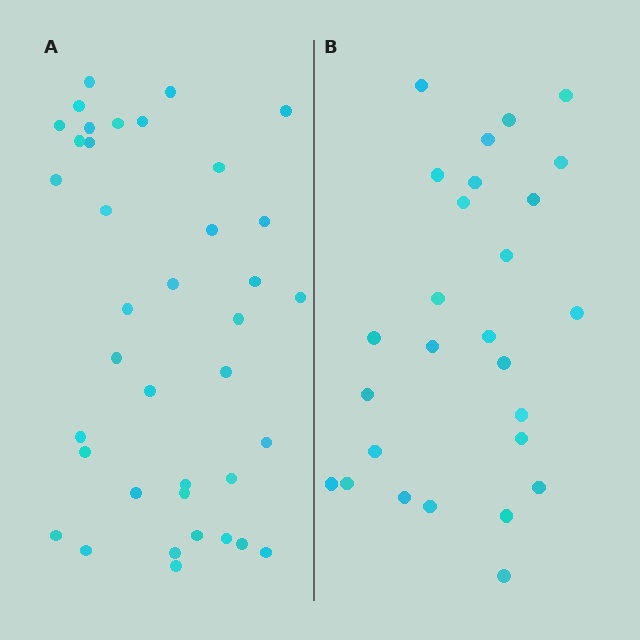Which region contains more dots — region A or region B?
Region A (the left region) has more dots.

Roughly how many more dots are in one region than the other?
Region A has roughly 12 or so more dots than region B.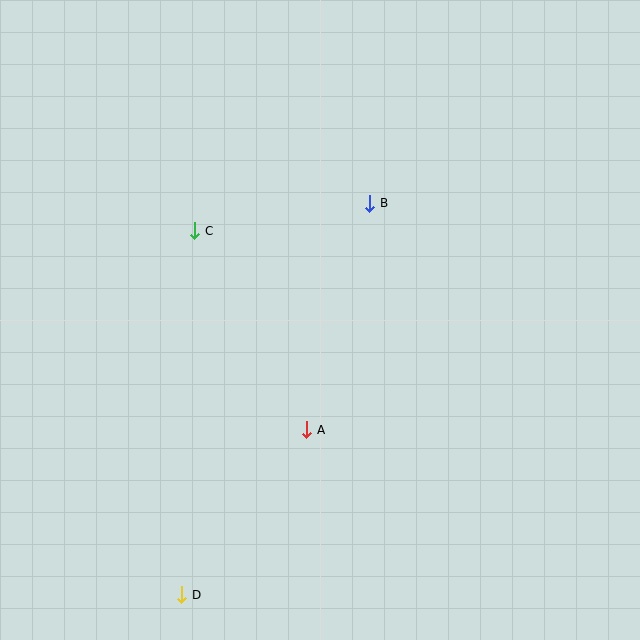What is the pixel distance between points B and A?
The distance between B and A is 235 pixels.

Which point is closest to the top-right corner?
Point B is closest to the top-right corner.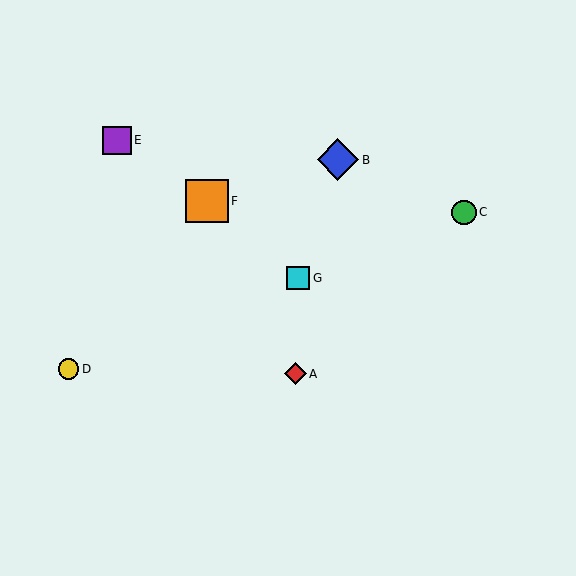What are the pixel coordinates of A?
Object A is at (295, 374).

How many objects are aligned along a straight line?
3 objects (C, D, G) are aligned along a straight line.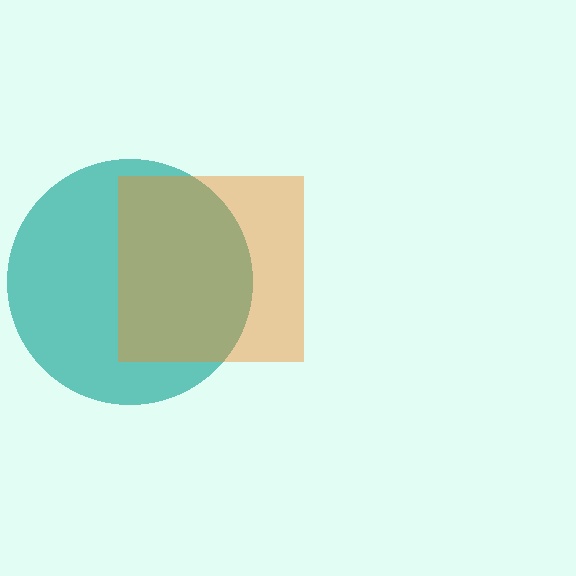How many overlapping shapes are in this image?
There are 2 overlapping shapes in the image.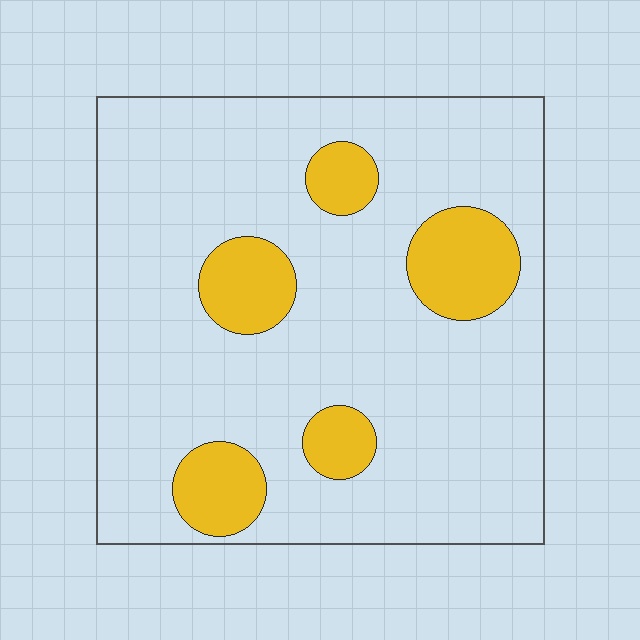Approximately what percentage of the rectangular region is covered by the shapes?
Approximately 15%.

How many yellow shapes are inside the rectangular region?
5.